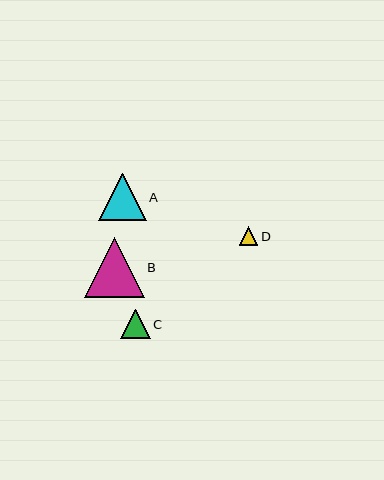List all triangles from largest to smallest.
From largest to smallest: B, A, C, D.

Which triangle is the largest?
Triangle B is the largest with a size of approximately 59 pixels.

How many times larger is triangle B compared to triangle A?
Triangle B is approximately 1.2 times the size of triangle A.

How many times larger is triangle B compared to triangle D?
Triangle B is approximately 3.3 times the size of triangle D.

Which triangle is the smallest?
Triangle D is the smallest with a size of approximately 18 pixels.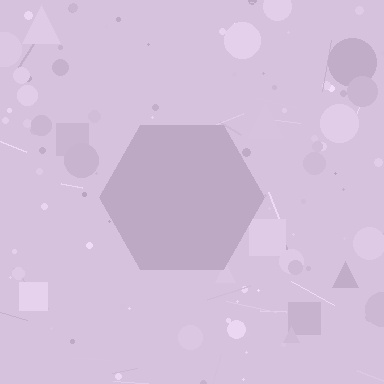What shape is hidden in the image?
A hexagon is hidden in the image.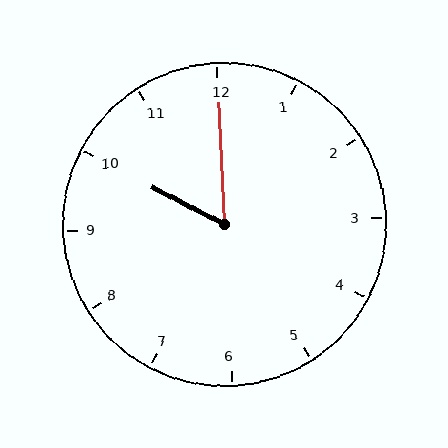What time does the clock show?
10:00.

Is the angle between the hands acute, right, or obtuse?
It is acute.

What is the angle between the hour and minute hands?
Approximately 60 degrees.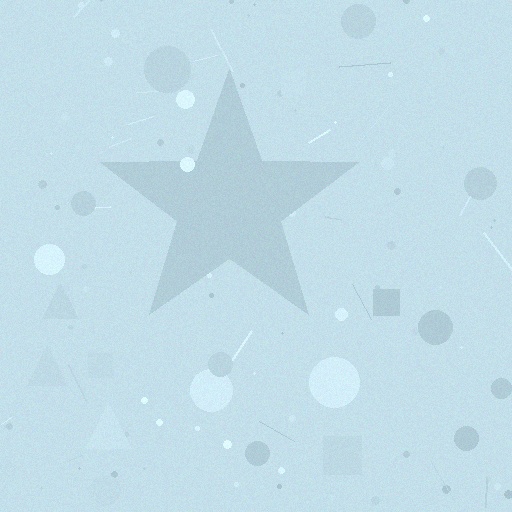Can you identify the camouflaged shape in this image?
The camouflaged shape is a star.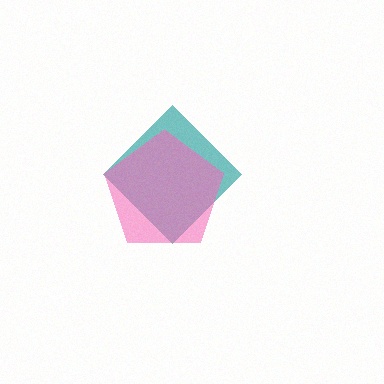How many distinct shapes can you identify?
There are 2 distinct shapes: a teal diamond, a pink pentagon.